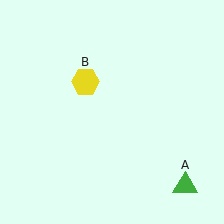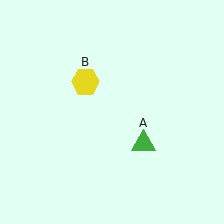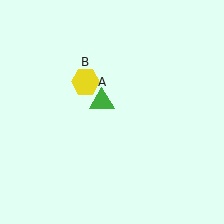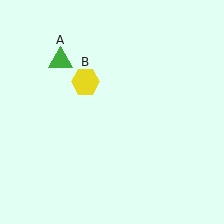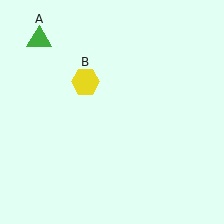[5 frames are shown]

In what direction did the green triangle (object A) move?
The green triangle (object A) moved up and to the left.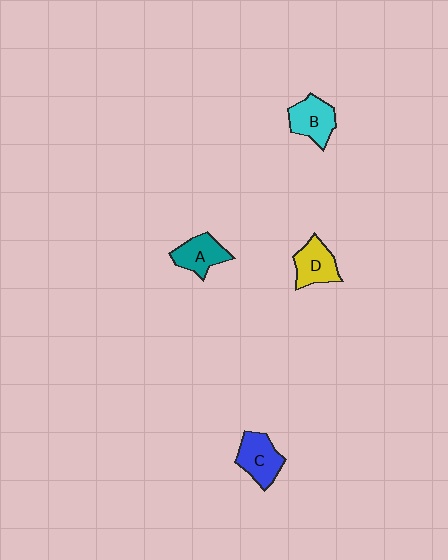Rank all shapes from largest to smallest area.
From largest to smallest: C (blue), B (cyan), D (yellow), A (teal).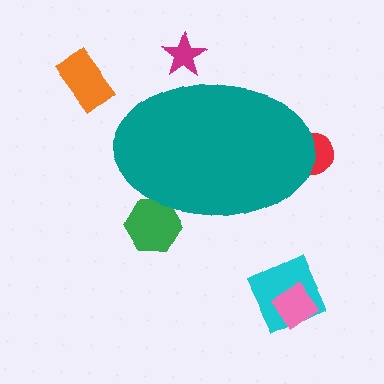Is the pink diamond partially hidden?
No, the pink diamond is fully visible.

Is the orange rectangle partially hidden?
No, the orange rectangle is fully visible.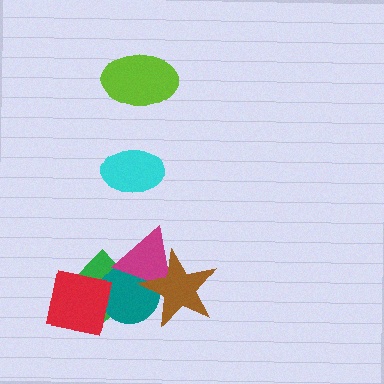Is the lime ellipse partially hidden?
No, no other shape covers it.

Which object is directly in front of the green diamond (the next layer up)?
The teal circle is directly in front of the green diamond.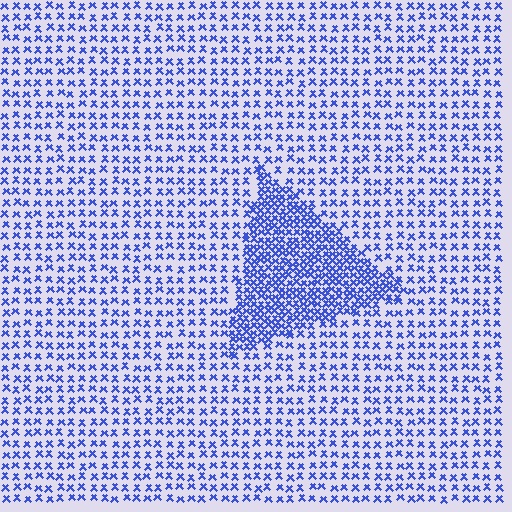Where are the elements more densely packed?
The elements are more densely packed inside the triangle boundary.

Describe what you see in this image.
The image contains small blue elements arranged at two different densities. A triangle-shaped region is visible where the elements are more densely packed than the surrounding area.